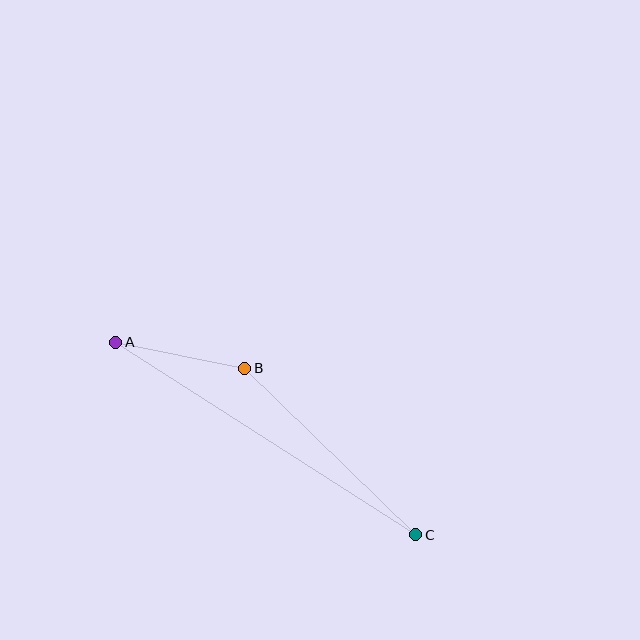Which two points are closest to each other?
Points A and B are closest to each other.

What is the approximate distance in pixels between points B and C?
The distance between B and C is approximately 239 pixels.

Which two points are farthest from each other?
Points A and C are farthest from each other.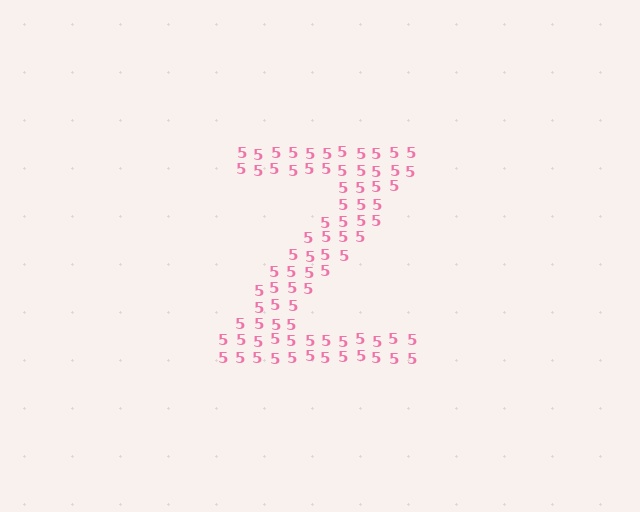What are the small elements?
The small elements are digit 5's.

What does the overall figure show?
The overall figure shows the letter Z.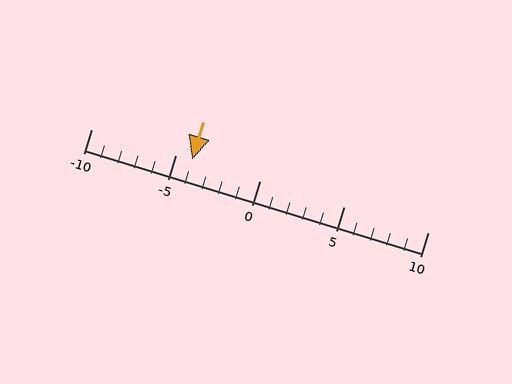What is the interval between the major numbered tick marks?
The major tick marks are spaced 5 units apart.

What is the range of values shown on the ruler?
The ruler shows values from -10 to 10.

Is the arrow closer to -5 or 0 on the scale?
The arrow is closer to -5.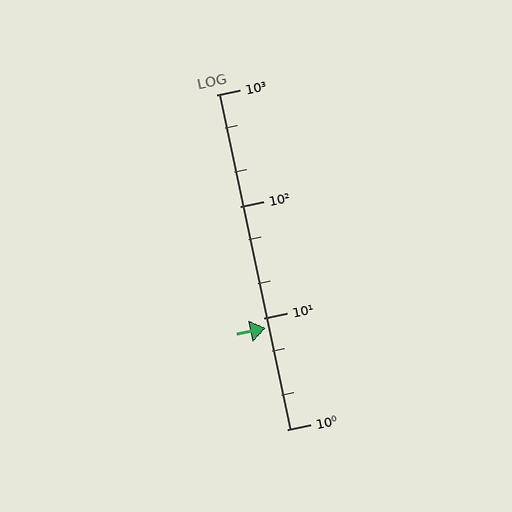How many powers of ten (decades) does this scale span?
The scale spans 3 decades, from 1 to 1000.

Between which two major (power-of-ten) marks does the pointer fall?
The pointer is between 1 and 10.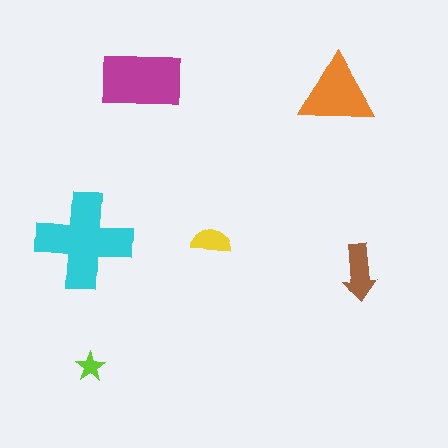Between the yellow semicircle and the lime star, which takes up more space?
The yellow semicircle.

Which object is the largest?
The cyan cross.